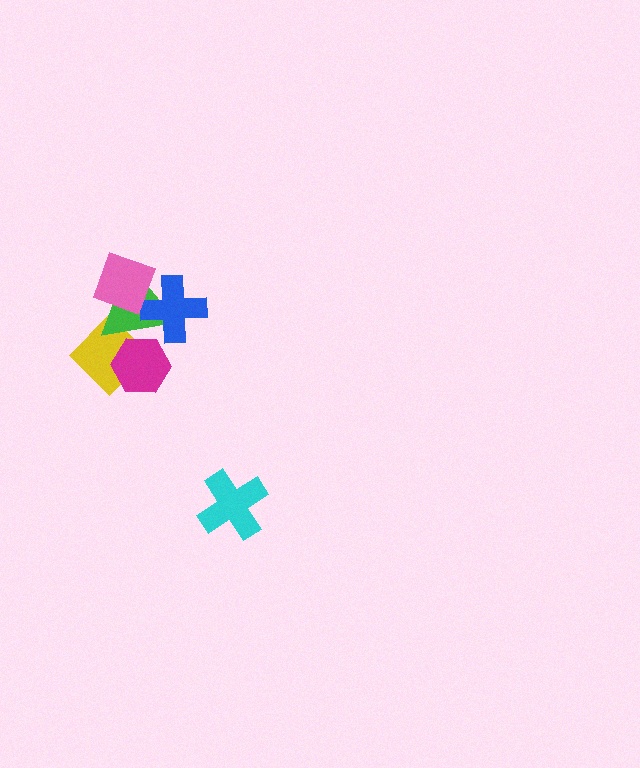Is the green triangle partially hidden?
Yes, it is partially covered by another shape.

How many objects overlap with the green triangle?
4 objects overlap with the green triangle.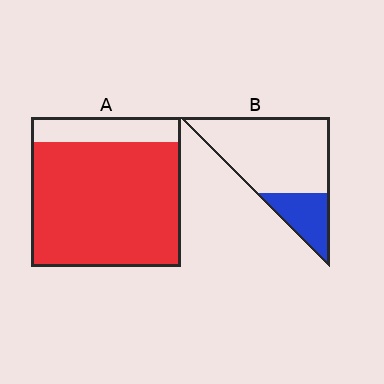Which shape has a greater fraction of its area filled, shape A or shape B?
Shape A.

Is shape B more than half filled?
No.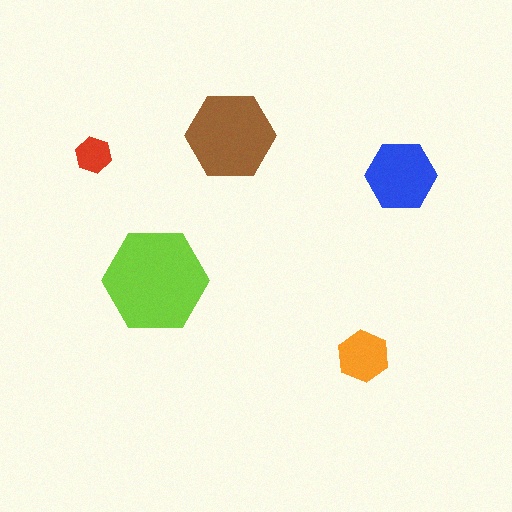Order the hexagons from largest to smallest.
the lime one, the brown one, the blue one, the orange one, the red one.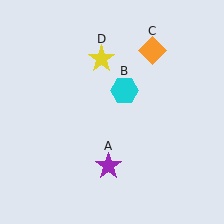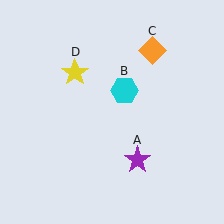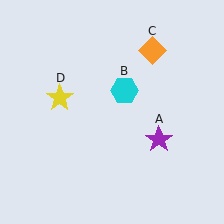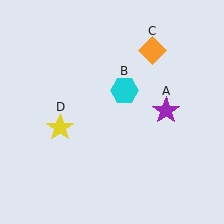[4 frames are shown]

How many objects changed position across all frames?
2 objects changed position: purple star (object A), yellow star (object D).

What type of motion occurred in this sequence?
The purple star (object A), yellow star (object D) rotated counterclockwise around the center of the scene.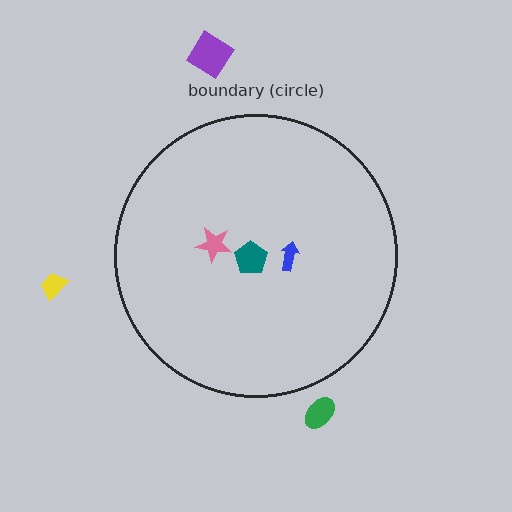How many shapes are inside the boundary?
3 inside, 3 outside.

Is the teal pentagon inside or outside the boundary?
Inside.